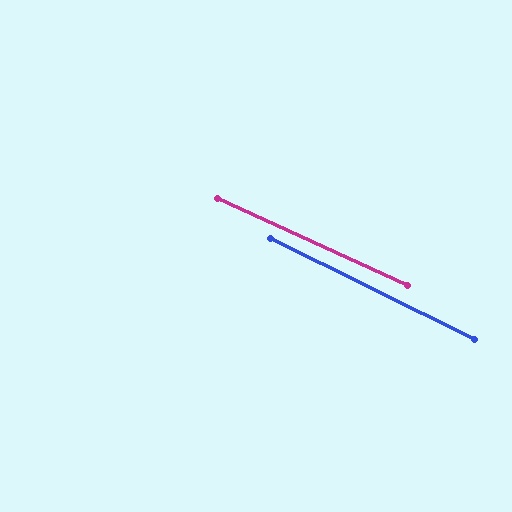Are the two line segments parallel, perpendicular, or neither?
Parallel — their directions differ by only 1.6°.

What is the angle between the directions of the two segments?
Approximately 2 degrees.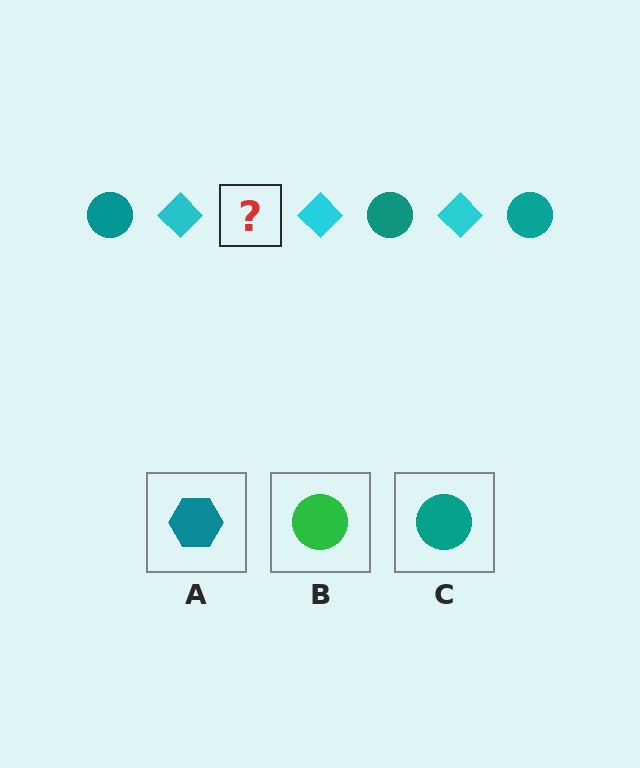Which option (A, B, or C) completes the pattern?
C.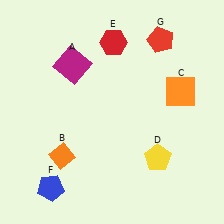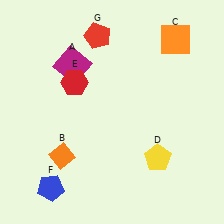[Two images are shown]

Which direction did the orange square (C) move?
The orange square (C) moved up.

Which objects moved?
The objects that moved are: the orange square (C), the red hexagon (E), the red pentagon (G).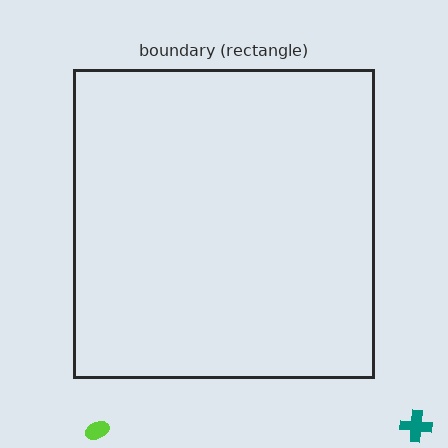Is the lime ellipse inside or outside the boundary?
Outside.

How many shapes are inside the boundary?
0 inside, 2 outside.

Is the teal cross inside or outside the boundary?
Outside.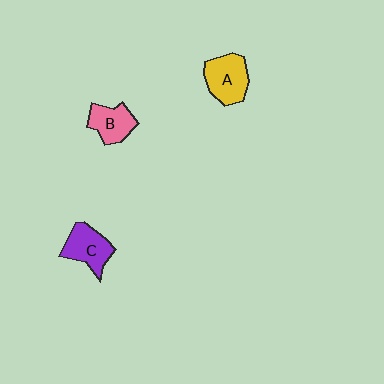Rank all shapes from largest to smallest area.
From largest to smallest: A (yellow), C (purple), B (pink).